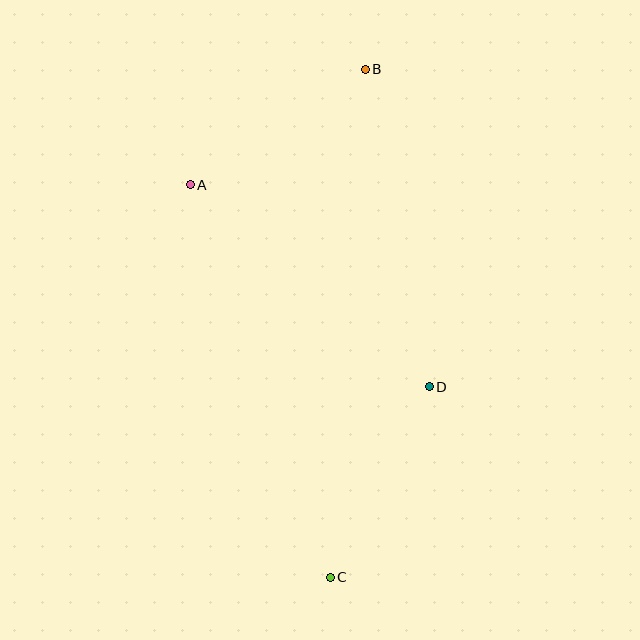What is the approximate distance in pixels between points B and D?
The distance between B and D is approximately 324 pixels.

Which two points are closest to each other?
Points A and B are closest to each other.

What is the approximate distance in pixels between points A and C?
The distance between A and C is approximately 417 pixels.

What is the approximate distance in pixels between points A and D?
The distance between A and D is approximately 313 pixels.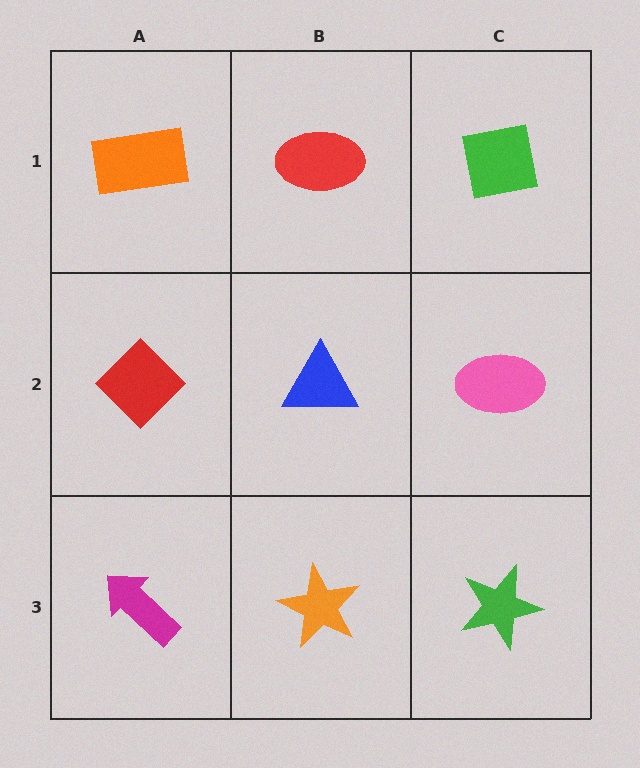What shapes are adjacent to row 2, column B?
A red ellipse (row 1, column B), an orange star (row 3, column B), a red diamond (row 2, column A), a pink ellipse (row 2, column C).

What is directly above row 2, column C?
A green square.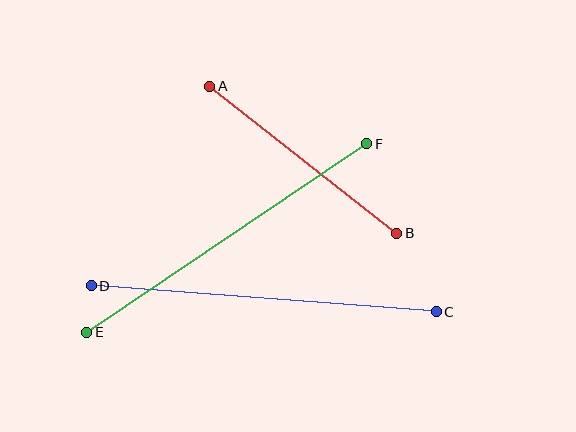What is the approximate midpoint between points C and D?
The midpoint is at approximately (264, 299) pixels.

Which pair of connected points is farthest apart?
Points C and D are farthest apart.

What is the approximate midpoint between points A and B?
The midpoint is at approximately (303, 160) pixels.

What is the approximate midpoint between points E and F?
The midpoint is at approximately (227, 238) pixels.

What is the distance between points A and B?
The distance is approximately 238 pixels.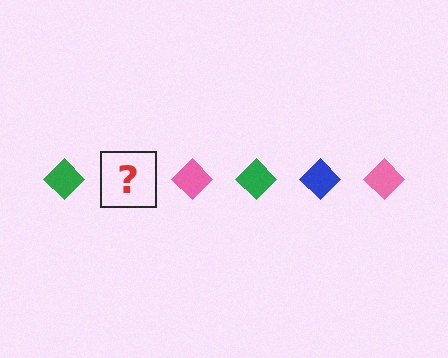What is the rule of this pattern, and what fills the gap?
The rule is that the pattern cycles through green, blue, pink diamonds. The gap should be filled with a blue diamond.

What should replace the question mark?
The question mark should be replaced with a blue diamond.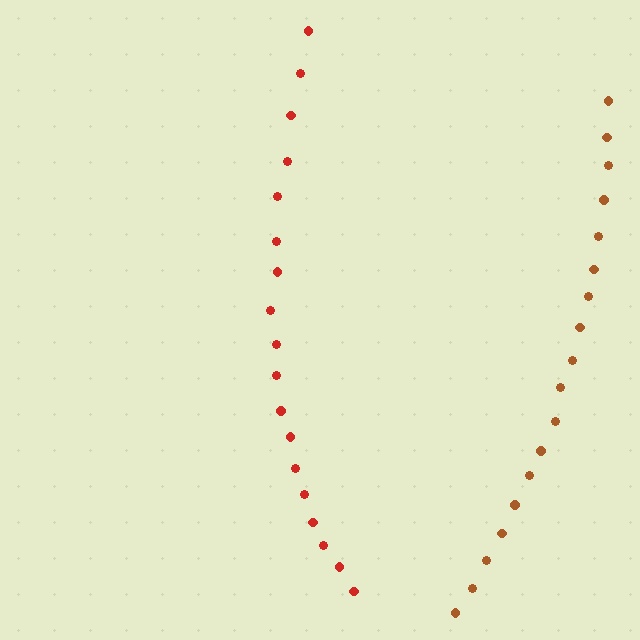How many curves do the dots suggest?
There are 2 distinct paths.